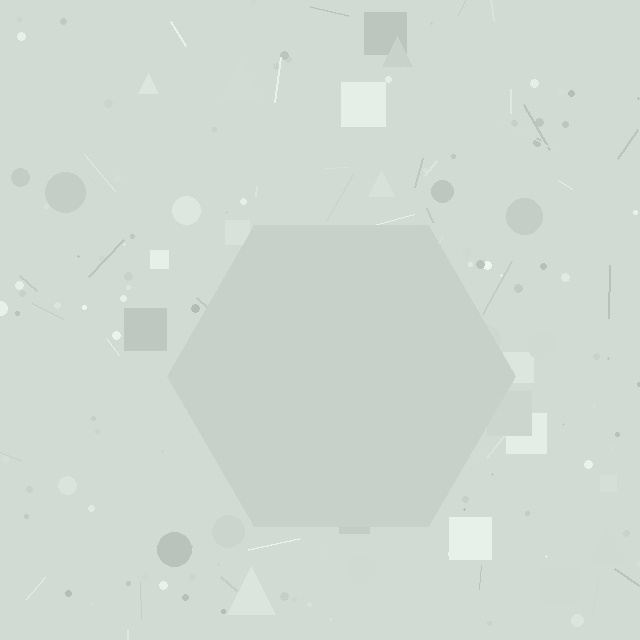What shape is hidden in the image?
A hexagon is hidden in the image.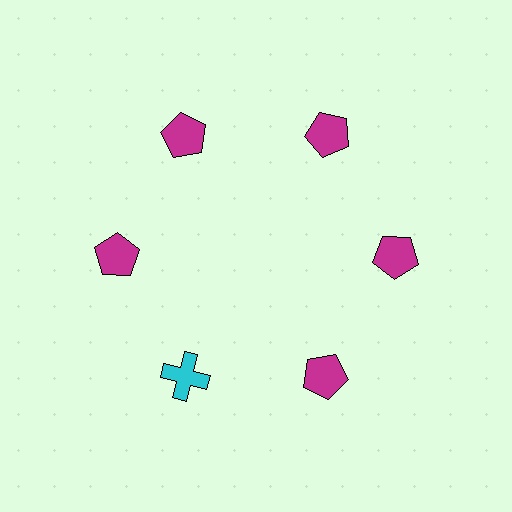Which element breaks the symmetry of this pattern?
The cyan cross at roughly the 7 o'clock position breaks the symmetry. All other shapes are magenta pentagons.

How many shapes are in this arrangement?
There are 6 shapes arranged in a ring pattern.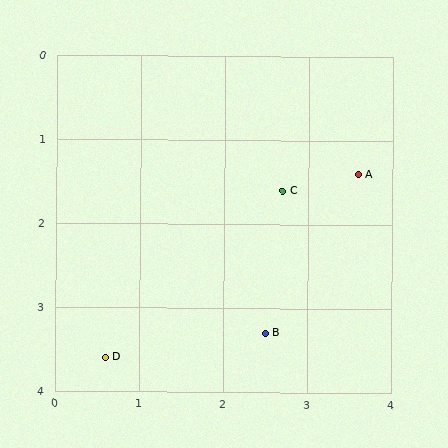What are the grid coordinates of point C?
Point C is at approximately (2.7, 1.6).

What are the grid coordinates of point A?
Point A is at approximately (3.6, 1.4).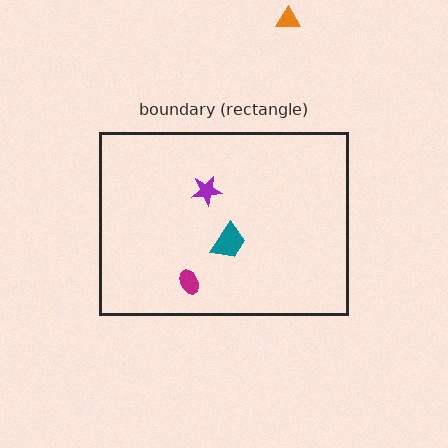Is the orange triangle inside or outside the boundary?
Outside.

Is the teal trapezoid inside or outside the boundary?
Inside.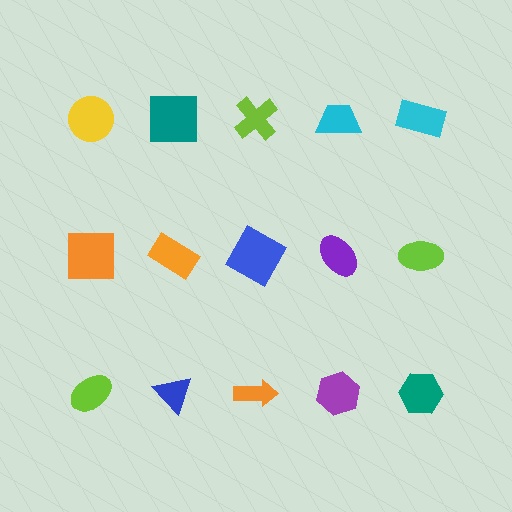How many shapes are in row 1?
5 shapes.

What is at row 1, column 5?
A cyan rectangle.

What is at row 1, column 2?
A teal square.